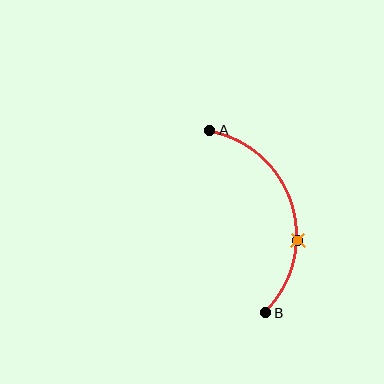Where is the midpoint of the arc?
The arc midpoint is the point on the curve farthest from the straight line joining A and B. It sits to the right of that line.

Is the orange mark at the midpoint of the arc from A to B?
No. The orange mark lies on the arc but is closer to endpoint B. The arc midpoint would be at the point on the curve equidistant along the arc from both A and B.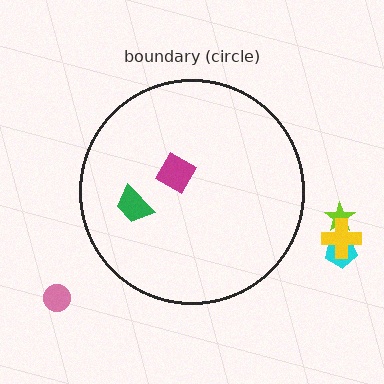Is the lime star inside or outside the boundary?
Outside.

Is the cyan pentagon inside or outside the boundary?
Outside.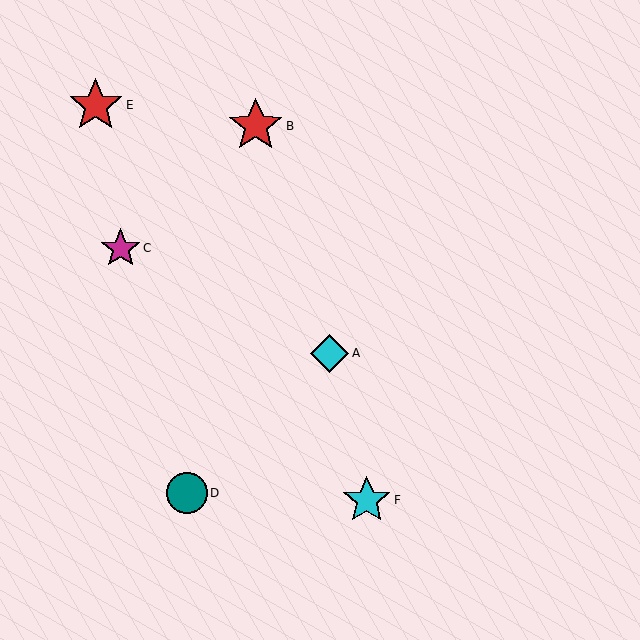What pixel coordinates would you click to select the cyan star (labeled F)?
Click at (367, 500) to select the cyan star F.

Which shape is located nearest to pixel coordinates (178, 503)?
The teal circle (labeled D) at (187, 493) is nearest to that location.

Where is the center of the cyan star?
The center of the cyan star is at (367, 500).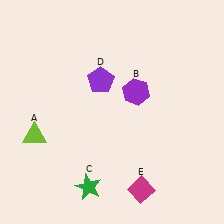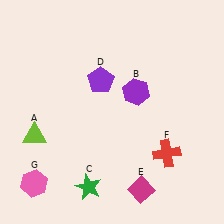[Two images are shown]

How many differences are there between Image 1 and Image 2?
There are 2 differences between the two images.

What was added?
A red cross (F), a pink hexagon (G) were added in Image 2.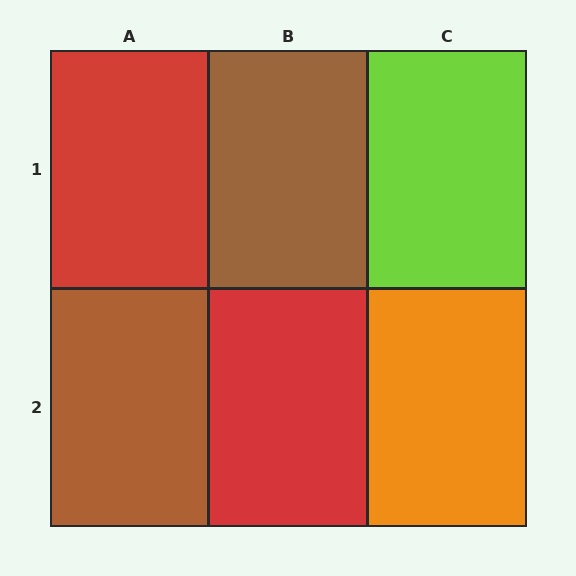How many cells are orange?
1 cell is orange.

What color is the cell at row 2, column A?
Brown.